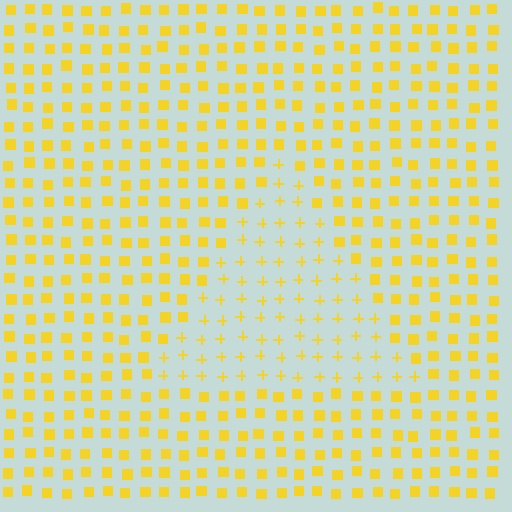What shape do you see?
I see a triangle.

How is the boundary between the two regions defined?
The boundary is defined by a change in element shape: plus signs inside vs. squares outside. All elements share the same color and spacing.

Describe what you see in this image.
The image is filled with small yellow elements arranged in a uniform grid. A triangle-shaped region contains plus signs, while the surrounding area contains squares. The boundary is defined purely by the change in element shape.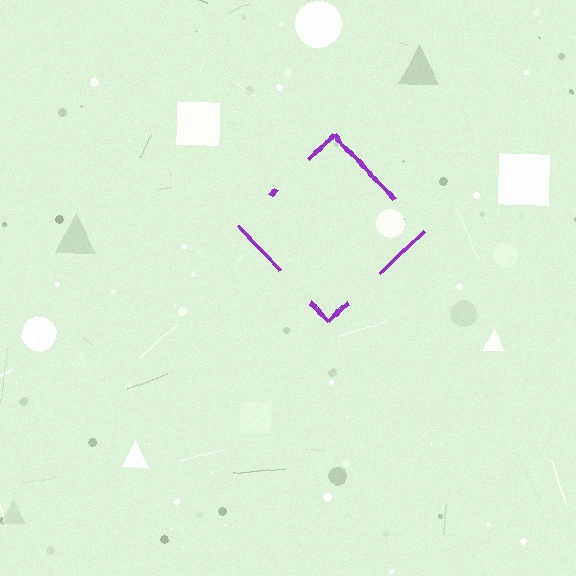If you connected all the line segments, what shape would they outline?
They would outline a diamond.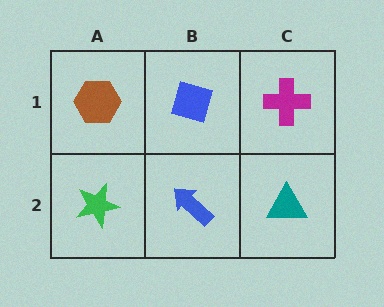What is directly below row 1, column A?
A green star.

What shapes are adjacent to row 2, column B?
A blue diamond (row 1, column B), a green star (row 2, column A), a teal triangle (row 2, column C).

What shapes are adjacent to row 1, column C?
A teal triangle (row 2, column C), a blue diamond (row 1, column B).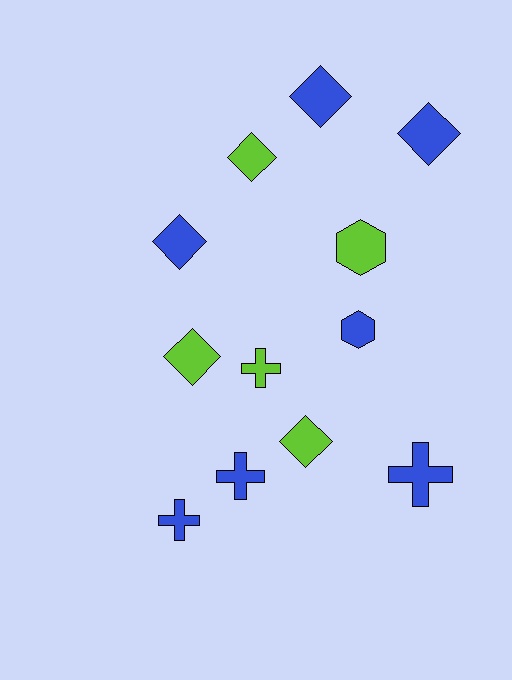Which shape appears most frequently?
Diamond, with 6 objects.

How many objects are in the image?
There are 12 objects.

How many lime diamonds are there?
There are 3 lime diamonds.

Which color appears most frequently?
Blue, with 7 objects.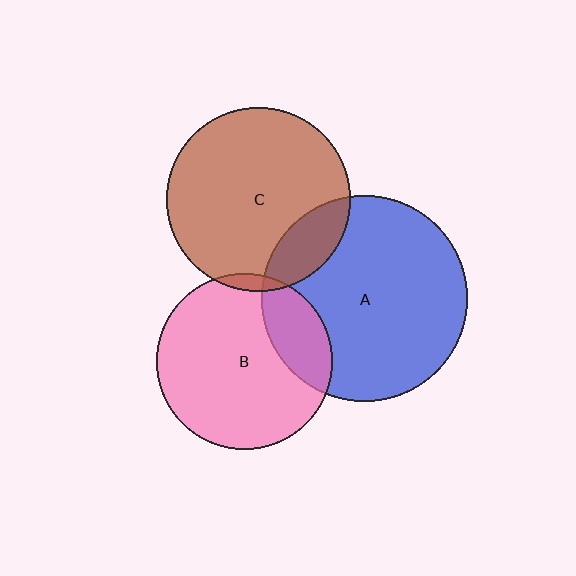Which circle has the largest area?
Circle A (blue).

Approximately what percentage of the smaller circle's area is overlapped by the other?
Approximately 5%.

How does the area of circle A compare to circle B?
Approximately 1.4 times.